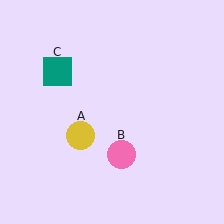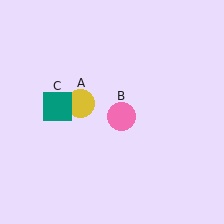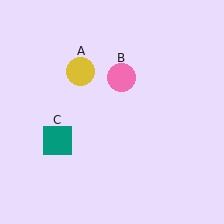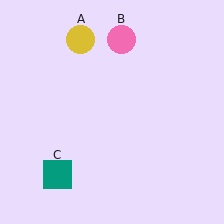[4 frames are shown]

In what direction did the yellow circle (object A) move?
The yellow circle (object A) moved up.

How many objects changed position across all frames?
3 objects changed position: yellow circle (object A), pink circle (object B), teal square (object C).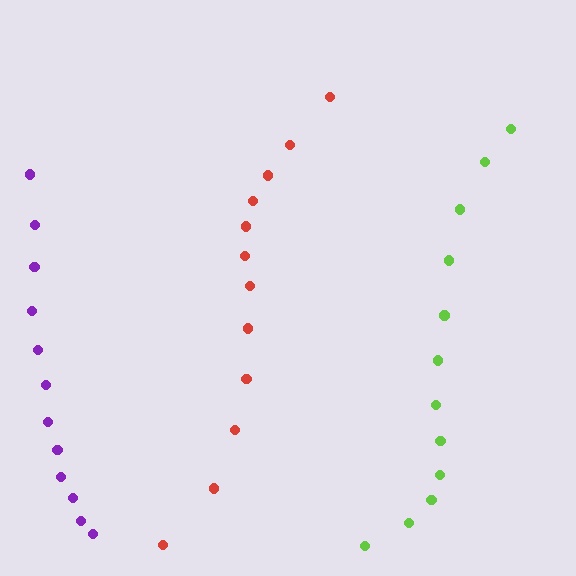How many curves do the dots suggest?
There are 3 distinct paths.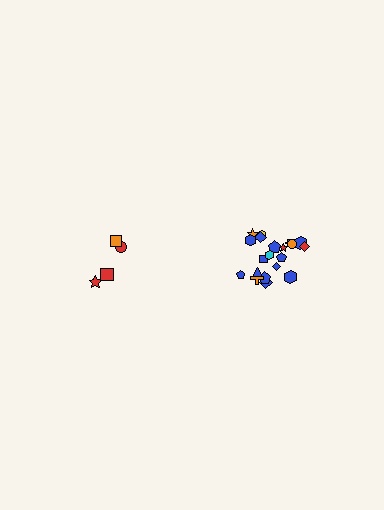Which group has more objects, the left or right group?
The right group.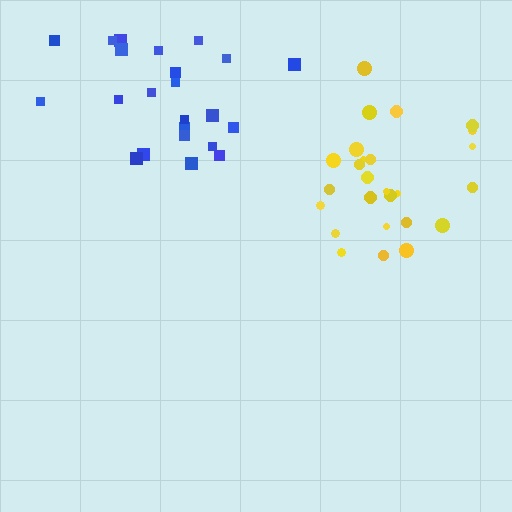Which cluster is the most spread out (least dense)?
Blue.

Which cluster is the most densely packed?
Yellow.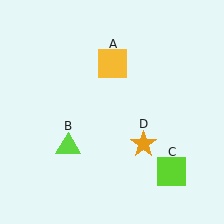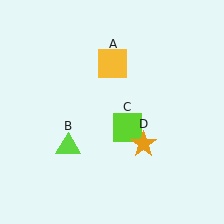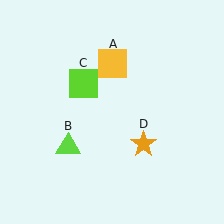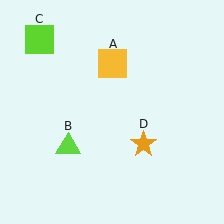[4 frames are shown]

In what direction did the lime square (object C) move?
The lime square (object C) moved up and to the left.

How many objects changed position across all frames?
1 object changed position: lime square (object C).